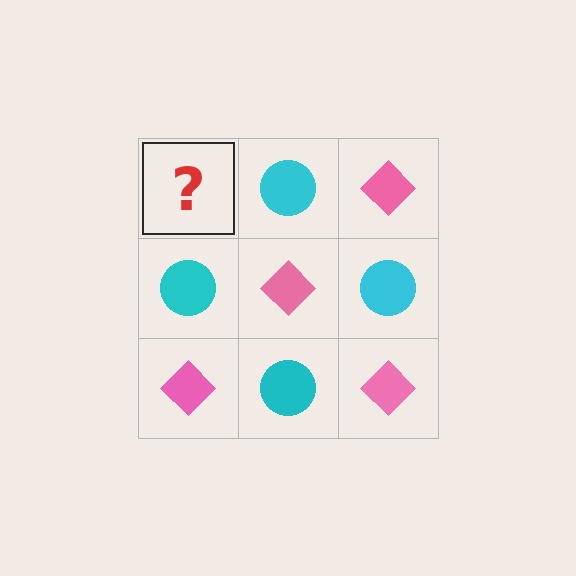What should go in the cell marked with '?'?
The missing cell should contain a pink diamond.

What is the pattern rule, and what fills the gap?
The rule is that it alternates pink diamond and cyan circle in a checkerboard pattern. The gap should be filled with a pink diamond.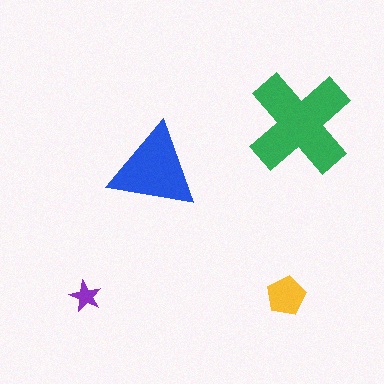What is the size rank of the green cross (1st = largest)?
1st.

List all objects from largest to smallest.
The green cross, the blue triangle, the yellow pentagon, the purple star.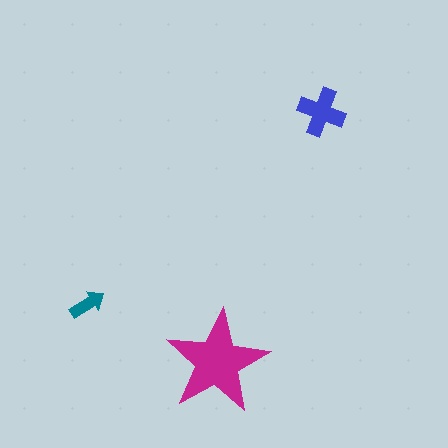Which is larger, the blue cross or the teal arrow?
The blue cross.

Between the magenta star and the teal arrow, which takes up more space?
The magenta star.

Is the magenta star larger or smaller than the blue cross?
Larger.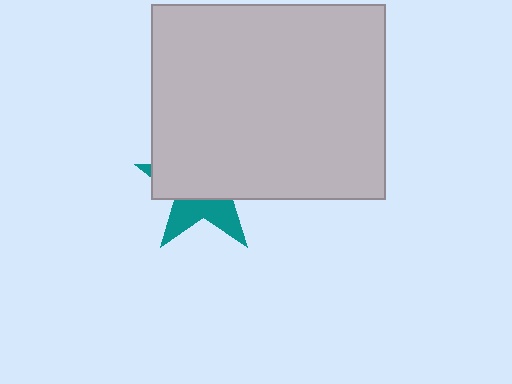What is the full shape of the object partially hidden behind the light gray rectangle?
The partially hidden object is a teal star.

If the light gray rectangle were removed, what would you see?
You would see the complete teal star.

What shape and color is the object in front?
The object in front is a light gray rectangle.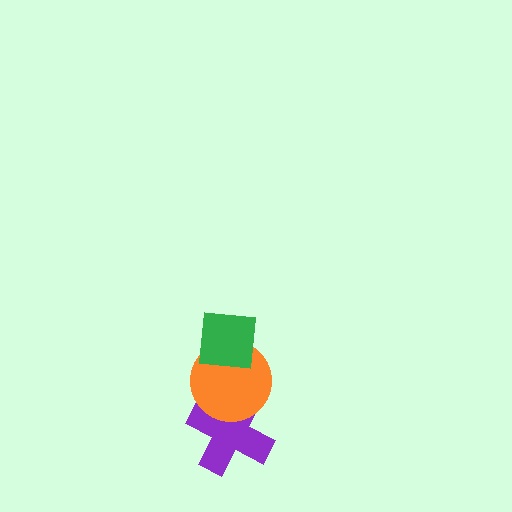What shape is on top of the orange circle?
The green square is on top of the orange circle.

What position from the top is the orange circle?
The orange circle is 2nd from the top.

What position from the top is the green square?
The green square is 1st from the top.